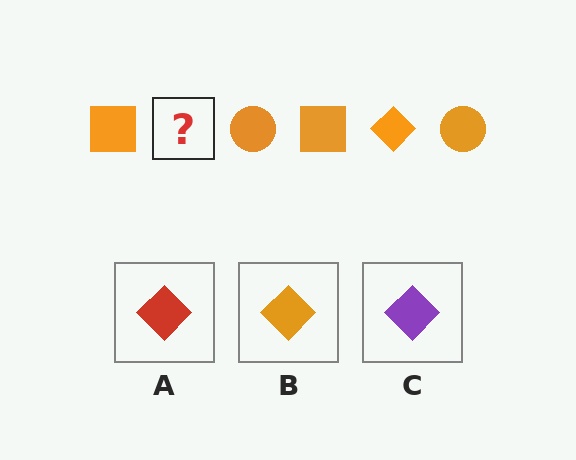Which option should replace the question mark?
Option B.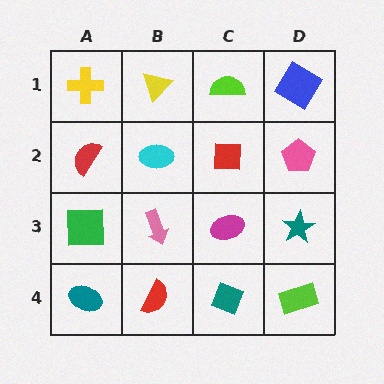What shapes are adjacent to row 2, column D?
A blue diamond (row 1, column D), a teal star (row 3, column D), a red square (row 2, column C).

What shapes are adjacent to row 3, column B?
A cyan ellipse (row 2, column B), a red semicircle (row 4, column B), a green square (row 3, column A), a magenta ellipse (row 3, column C).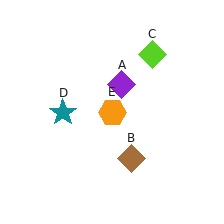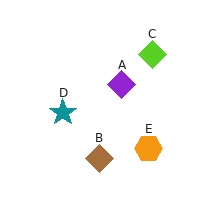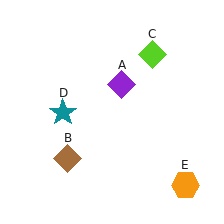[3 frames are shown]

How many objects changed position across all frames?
2 objects changed position: brown diamond (object B), orange hexagon (object E).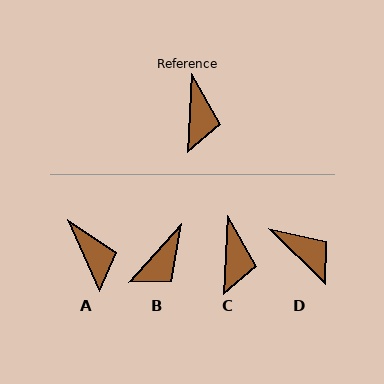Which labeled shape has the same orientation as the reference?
C.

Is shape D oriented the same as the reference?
No, it is off by about 48 degrees.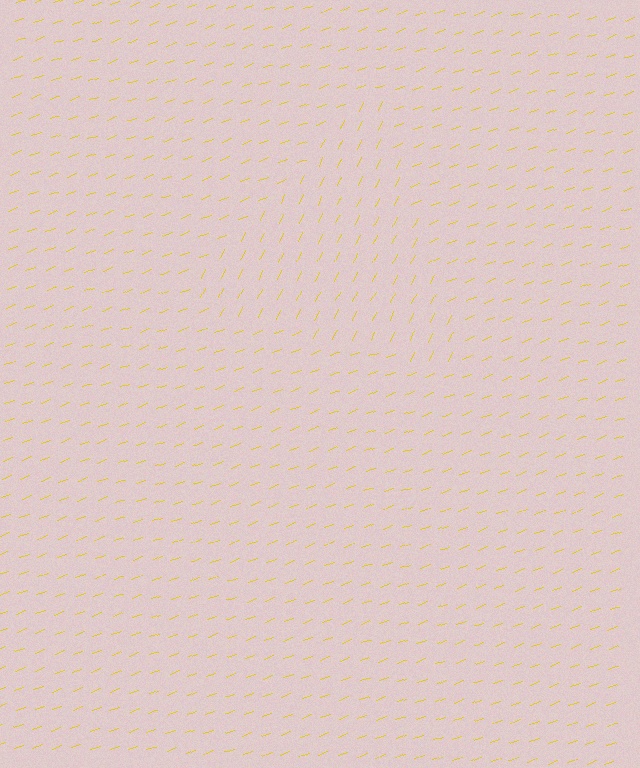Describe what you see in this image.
The image is filled with small yellow line segments. A triangle region in the image has lines oriented differently from the surrounding lines, creating a visible texture boundary.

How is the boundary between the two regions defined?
The boundary is defined purely by a change in line orientation (approximately 45 degrees difference). All lines are the same color and thickness.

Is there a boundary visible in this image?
Yes, there is a texture boundary formed by a change in line orientation.